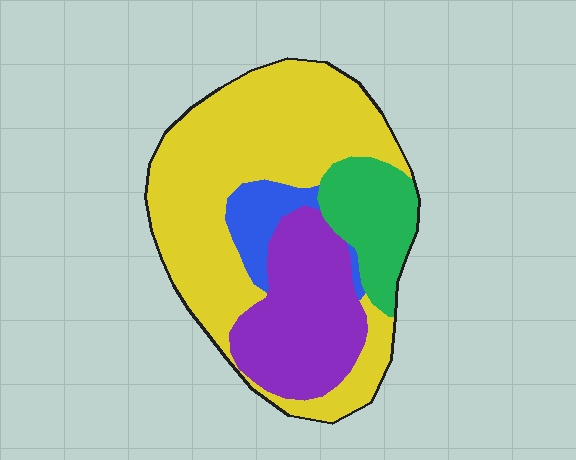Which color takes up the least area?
Blue, at roughly 5%.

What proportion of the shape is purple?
Purple covers roughly 25% of the shape.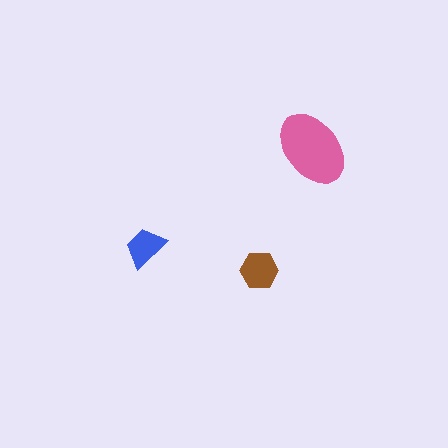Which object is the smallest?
The blue trapezoid.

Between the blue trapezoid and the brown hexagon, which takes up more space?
The brown hexagon.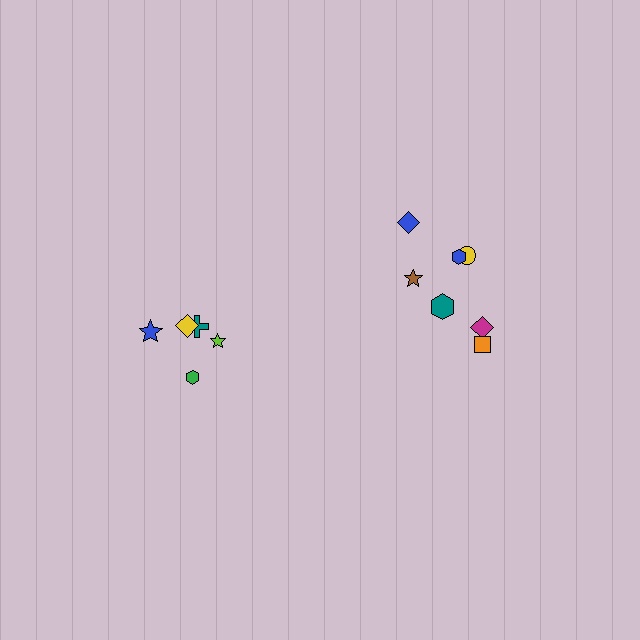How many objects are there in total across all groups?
There are 12 objects.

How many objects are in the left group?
There are 5 objects.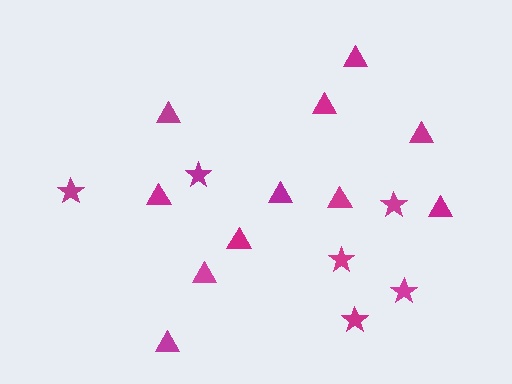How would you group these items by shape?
There are 2 groups: one group of triangles (11) and one group of stars (6).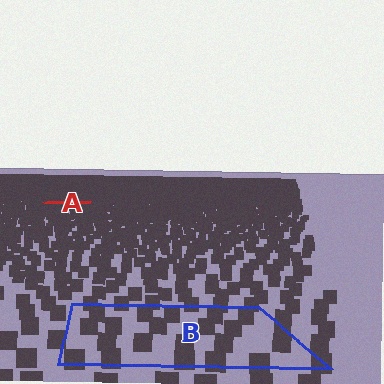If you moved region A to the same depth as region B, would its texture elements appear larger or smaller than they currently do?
They would appear larger. At a closer depth, the same texture elements are projected at a bigger on-screen size.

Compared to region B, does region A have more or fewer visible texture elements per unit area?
Region A has more texture elements per unit area — they are packed more densely because it is farther away.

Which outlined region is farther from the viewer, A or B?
Region A is farther from the viewer — the texture elements inside it appear smaller and more densely packed.